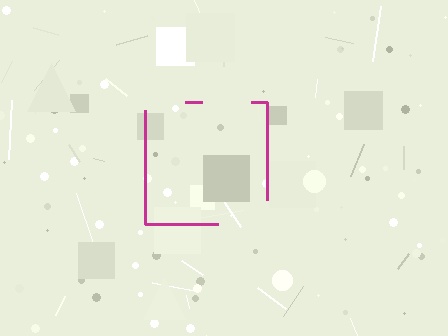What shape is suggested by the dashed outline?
The dashed outline suggests a square.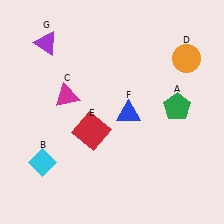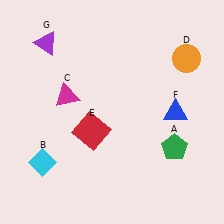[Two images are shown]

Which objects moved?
The objects that moved are: the green pentagon (A), the blue triangle (F).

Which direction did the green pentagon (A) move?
The green pentagon (A) moved down.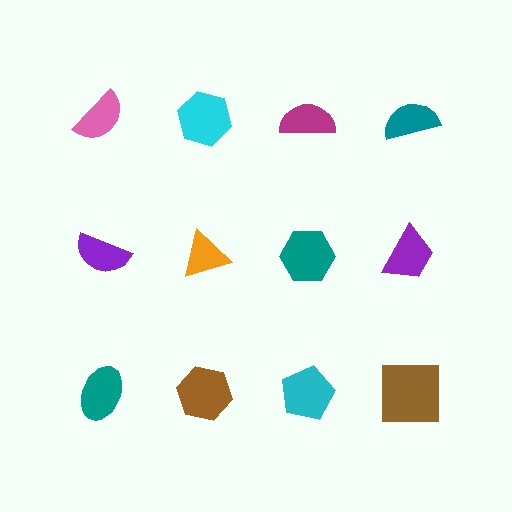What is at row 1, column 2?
A cyan hexagon.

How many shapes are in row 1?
4 shapes.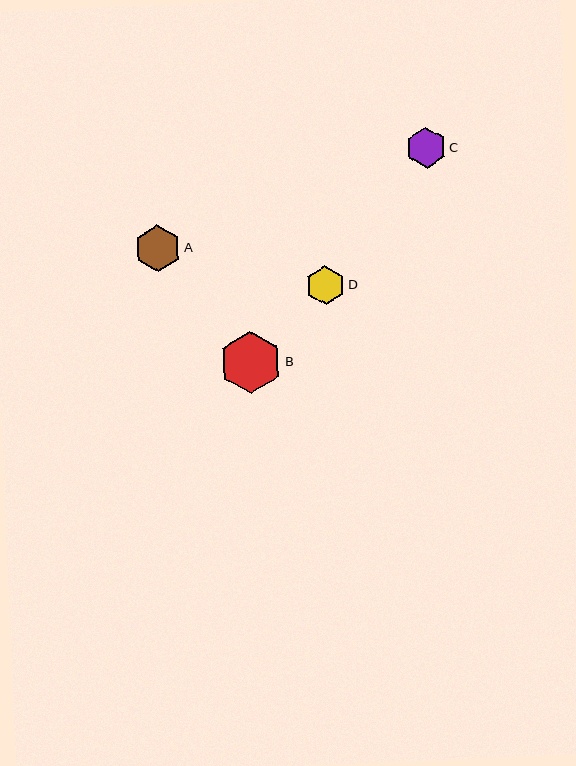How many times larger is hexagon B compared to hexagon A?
Hexagon B is approximately 1.3 times the size of hexagon A.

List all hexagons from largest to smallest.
From largest to smallest: B, A, C, D.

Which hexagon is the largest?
Hexagon B is the largest with a size of approximately 62 pixels.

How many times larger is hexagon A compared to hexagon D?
Hexagon A is approximately 1.2 times the size of hexagon D.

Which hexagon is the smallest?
Hexagon D is the smallest with a size of approximately 39 pixels.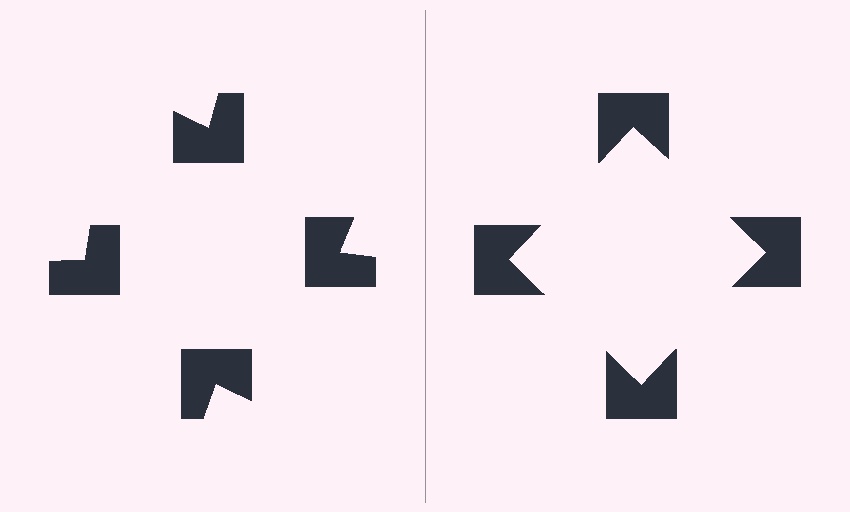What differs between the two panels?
The notched squares are positioned identically on both sides; only the wedge orientations differ. On the right they align to a square; on the left they are misaligned.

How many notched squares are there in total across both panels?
8 — 4 on each side.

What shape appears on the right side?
An illusory square.